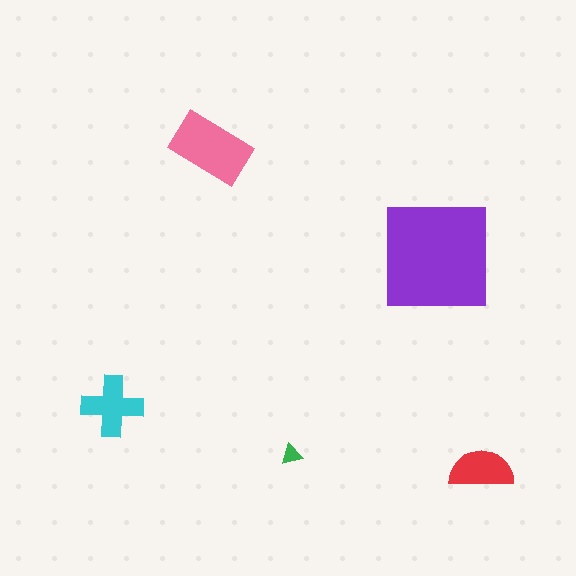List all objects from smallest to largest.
The green triangle, the red semicircle, the cyan cross, the pink rectangle, the purple square.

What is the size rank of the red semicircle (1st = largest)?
4th.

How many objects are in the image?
There are 5 objects in the image.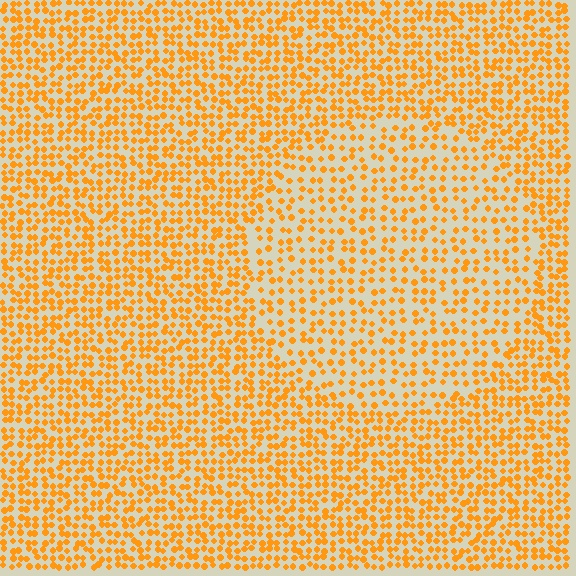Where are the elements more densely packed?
The elements are more densely packed outside the circle boundary.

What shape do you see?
I see a circle.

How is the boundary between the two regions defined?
The boundary is defined by a change in element density (approximately 1.6x ratio). All elements are the same color, size, and shape.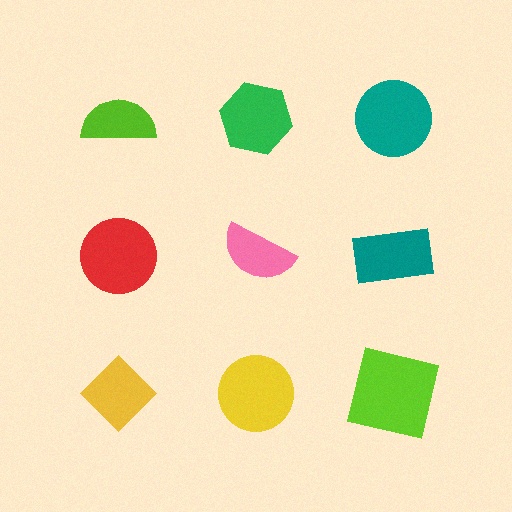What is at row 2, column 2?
A pink semicircle.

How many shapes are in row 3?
3 shapes.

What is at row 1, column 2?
A green hexagon.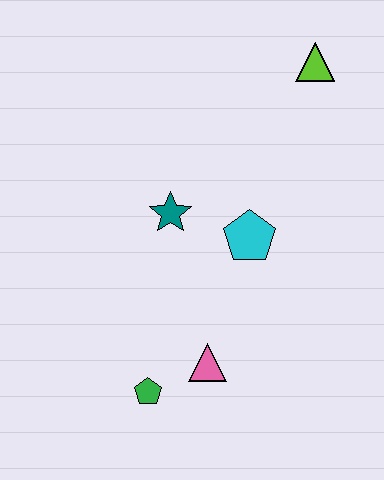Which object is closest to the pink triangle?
The green pentagon is closest to the pink triangle.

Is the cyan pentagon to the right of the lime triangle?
No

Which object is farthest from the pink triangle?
The lime triangle is farthest from the pink triangle.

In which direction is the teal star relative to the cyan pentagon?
The teal star is to the left of the cyan pentagon.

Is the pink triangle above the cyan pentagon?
No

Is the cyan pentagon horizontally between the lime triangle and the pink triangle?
Yes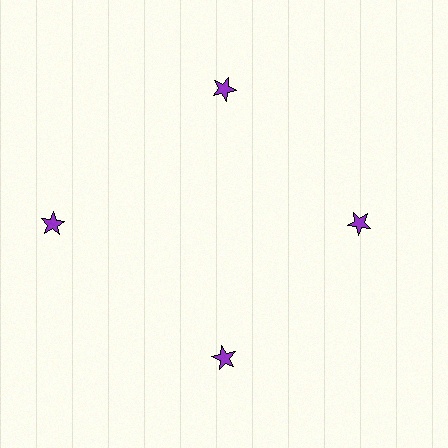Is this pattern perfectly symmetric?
No. The 4 purple stars are arranged in a ring, but one element near the 9 o'clock position is pushed outward from the center, breaking the 4-fold rotational symmetry.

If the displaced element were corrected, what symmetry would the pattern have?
It would have 4-fold rotational symmetry — the pattern would map onto itself every 90 degrees.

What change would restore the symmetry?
The symmetry would be restored by moving it inward, back onto the ring so that all 4 stars sit at equal angles and equal distance from the center.